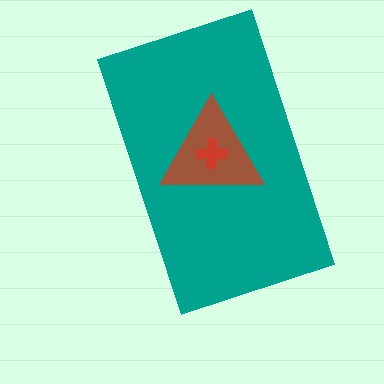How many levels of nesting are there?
3.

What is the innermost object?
The red cross.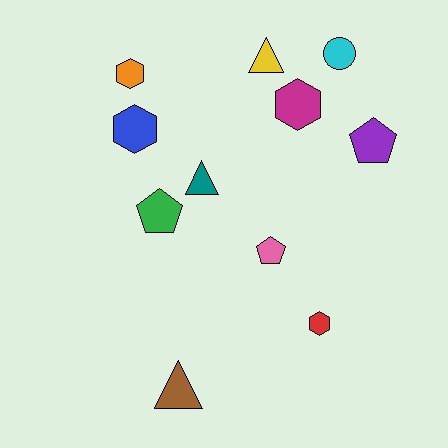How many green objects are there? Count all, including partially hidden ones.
There is 1 green object.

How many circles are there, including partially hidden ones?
There is 1 circle.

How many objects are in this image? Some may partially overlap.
There are 11 objects.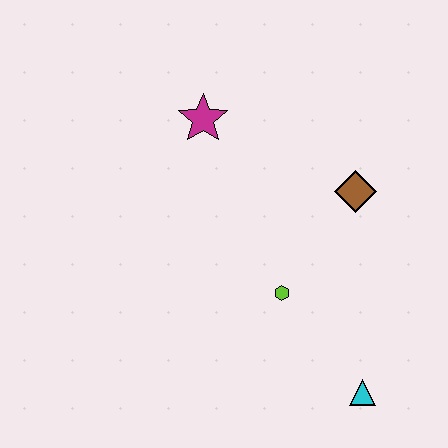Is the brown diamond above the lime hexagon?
Yes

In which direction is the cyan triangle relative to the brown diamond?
The cyan triangle is below the brown diamond.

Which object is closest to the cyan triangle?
The lime hexagon is closest to the cyan triangle.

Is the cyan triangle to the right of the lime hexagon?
Yes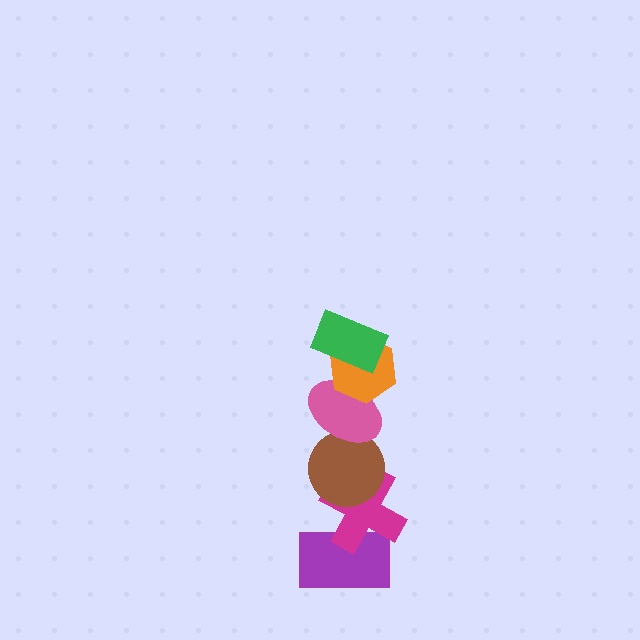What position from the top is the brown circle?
The brown circle is 4th from the top.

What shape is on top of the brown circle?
The pink ellipse is on top of the brown circle.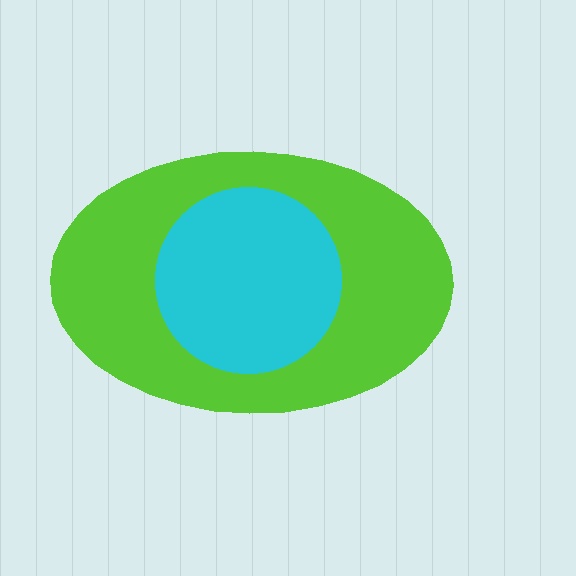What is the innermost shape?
The cyan circle.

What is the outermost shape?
The lime ellipse.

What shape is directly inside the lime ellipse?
The cyan circle.